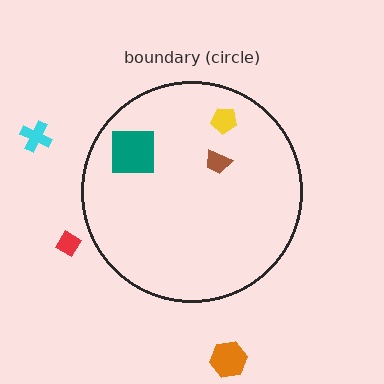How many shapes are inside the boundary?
3 inside, 3 outside.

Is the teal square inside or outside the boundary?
Inside.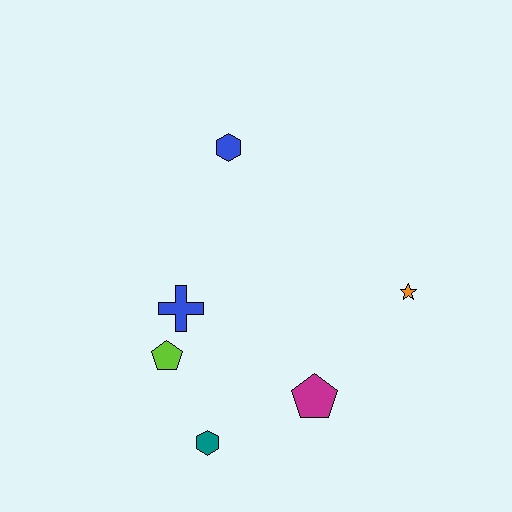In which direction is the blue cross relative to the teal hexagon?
The blue cross is above the teal hexagon.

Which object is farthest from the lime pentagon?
The orange star is farthest from the lime pentagon.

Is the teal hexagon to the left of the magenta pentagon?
Yes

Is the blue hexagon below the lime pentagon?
No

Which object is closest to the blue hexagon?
The blue cross is closest to the blue hexagon.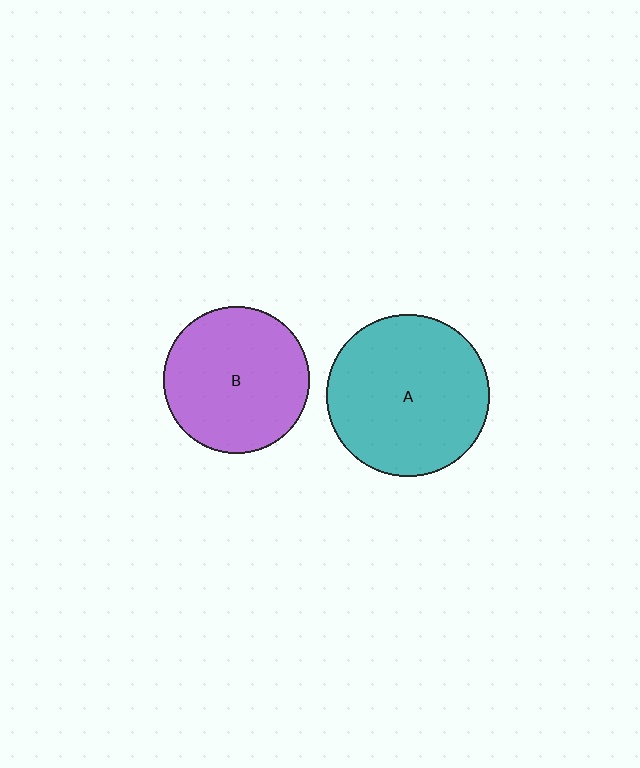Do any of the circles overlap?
No, none of the circles overlap.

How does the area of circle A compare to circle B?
Approximately 1.2 times.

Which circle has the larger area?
Circle A (teal).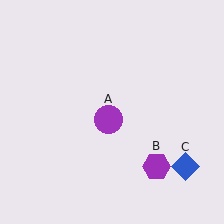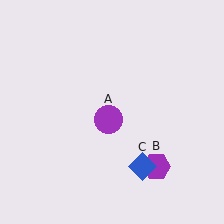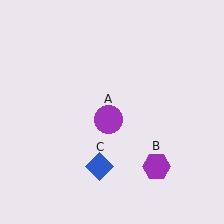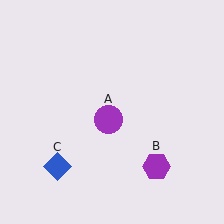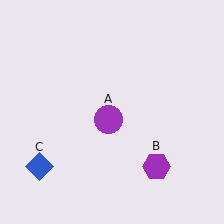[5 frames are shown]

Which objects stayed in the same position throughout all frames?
Purple circle (object A) and purple hexagon (object B) remained stationary.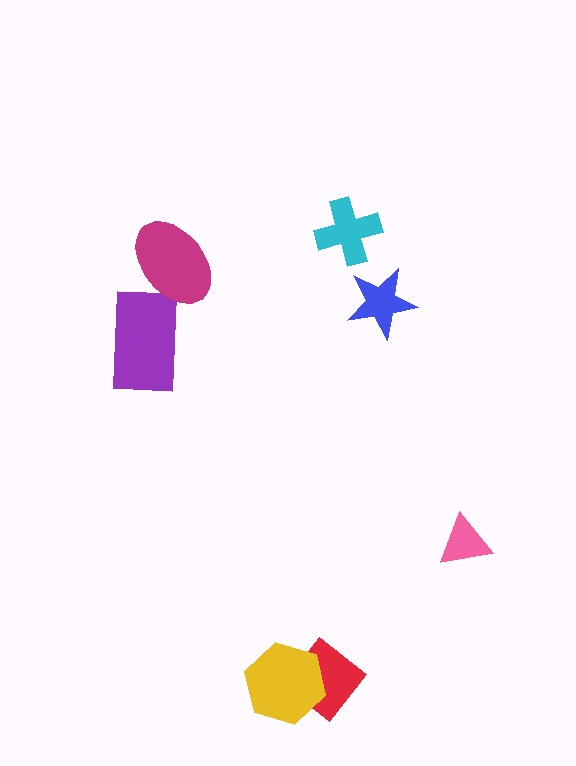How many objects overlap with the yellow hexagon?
1 object overlaps with the yellow hexagon.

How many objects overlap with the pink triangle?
0 objects overlap with the pink triangle.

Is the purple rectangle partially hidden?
Yes, it is partially covered by another shape.